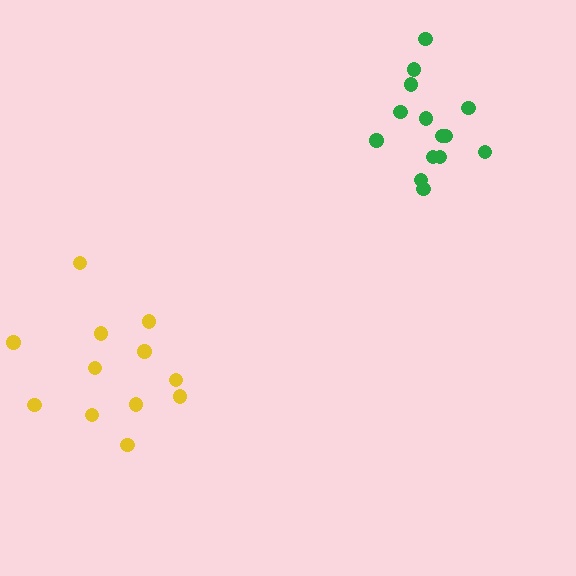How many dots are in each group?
Group 1: 12 dots, Group 2: 14 dots (26 total).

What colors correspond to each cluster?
The clusters are colored: yellow, green.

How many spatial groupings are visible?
There are 2 spatial groupings.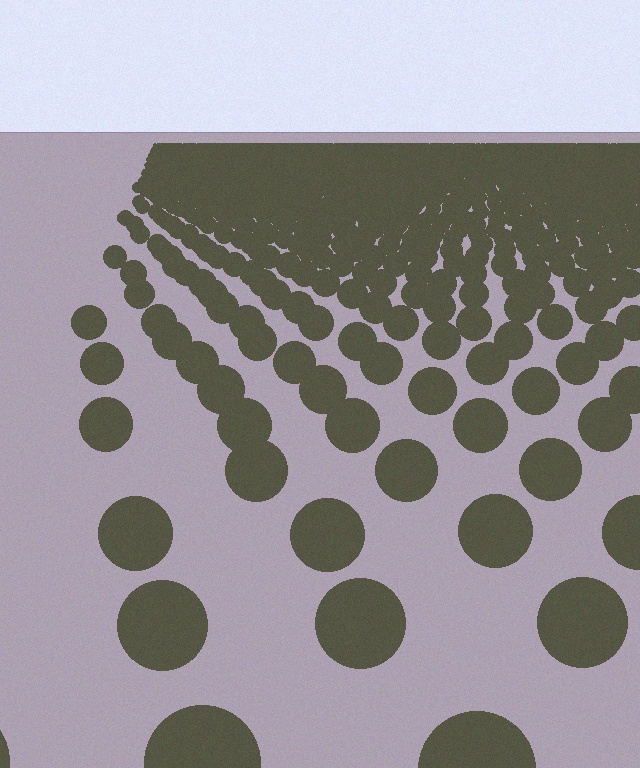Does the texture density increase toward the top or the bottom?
Density increases toward the top.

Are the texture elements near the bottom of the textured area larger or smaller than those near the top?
Larger. Near the bottom, elements are closer to the viewer and appear at a bigger on-screen size.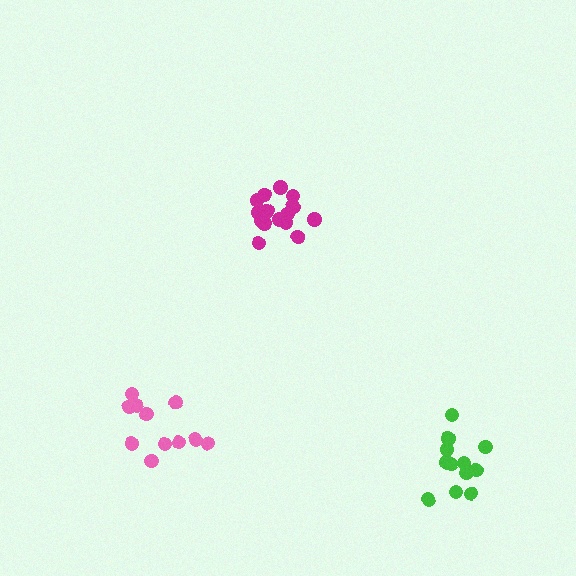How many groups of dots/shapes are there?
There are 3 groups.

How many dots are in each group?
Group 1: 16 dots, Group 2: 12 dots, Group 3: 11 dots (39 total).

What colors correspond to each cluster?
The clusters are colored: magenta, green, pink.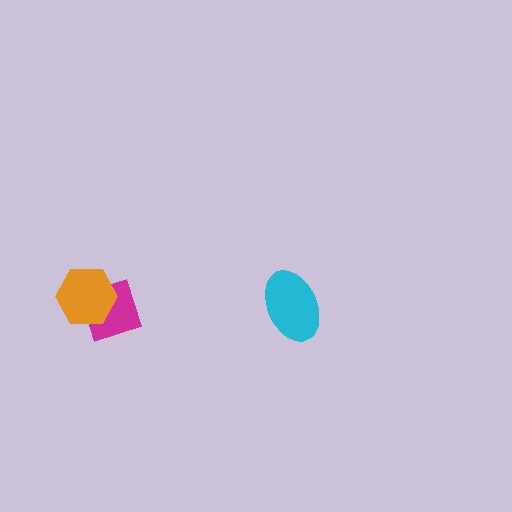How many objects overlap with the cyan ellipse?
0 objects overlap with the cyan ellipse.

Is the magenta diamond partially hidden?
Yes, it is partially covered by another shape.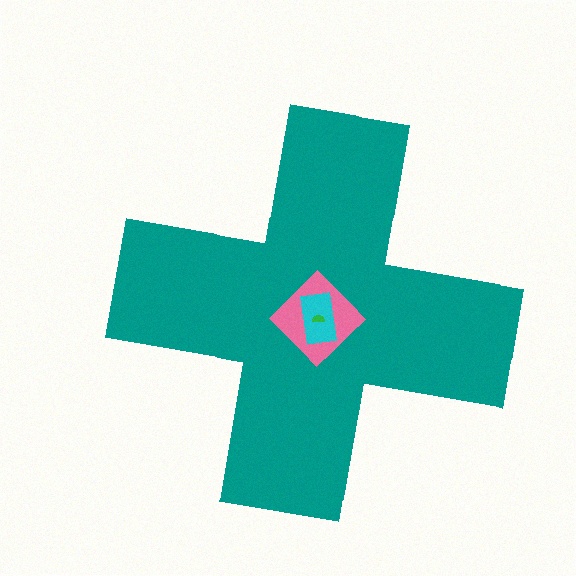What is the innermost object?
The green semicircle.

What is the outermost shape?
The teal cross.